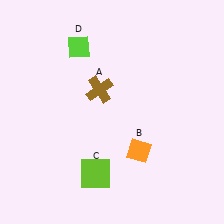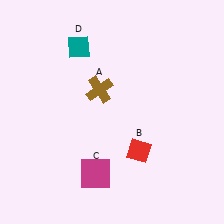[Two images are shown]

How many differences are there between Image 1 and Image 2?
There are 3 differences between the two images.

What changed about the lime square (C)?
In Image 1, C is lime. In Image 2, it changed to magenta.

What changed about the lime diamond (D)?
In Image 1, D is lime. In Image 2, it changed to teal.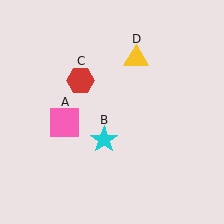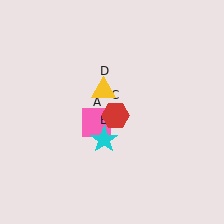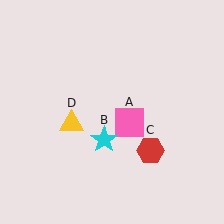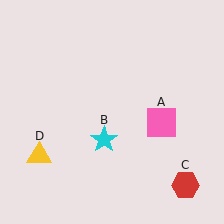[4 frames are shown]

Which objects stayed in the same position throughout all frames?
Cyan star (object B) remained stationary.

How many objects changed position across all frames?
3 objects changed position: pink square (object A), red hexagon (object C), yellow triangle (object D).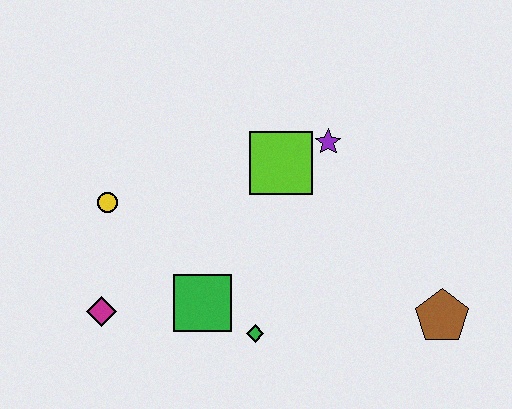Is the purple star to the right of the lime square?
Yes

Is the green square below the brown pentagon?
No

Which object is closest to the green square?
The green diamond is closest to the green square.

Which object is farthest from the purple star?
The magenta diamond is farthest from the purple star.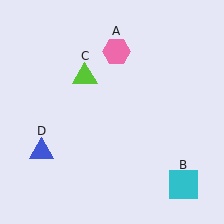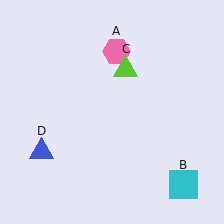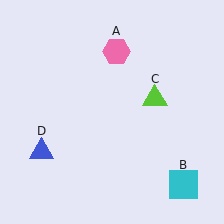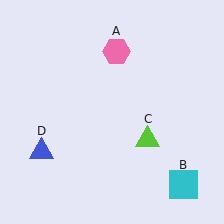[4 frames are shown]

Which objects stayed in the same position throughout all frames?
Pink hexagon (object A) and cyan square (object B) and blue triangle (object D) remained stationary.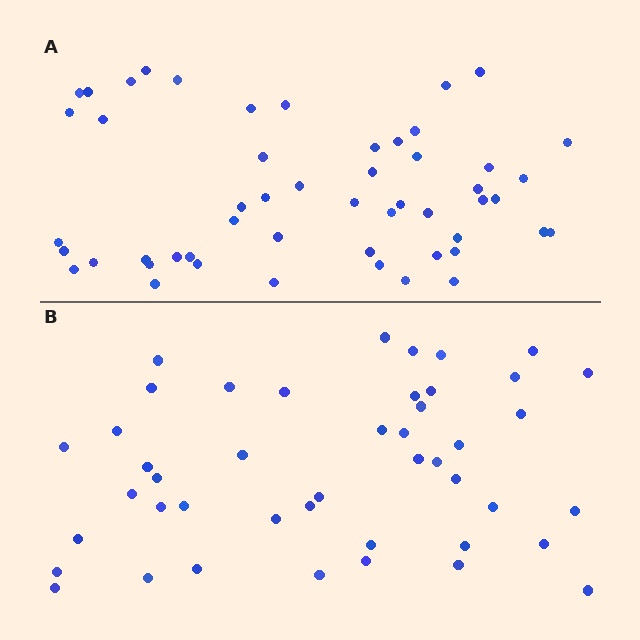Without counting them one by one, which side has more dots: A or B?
Region A (the top region) has more dots.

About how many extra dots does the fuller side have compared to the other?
Region A has roughly 8 or so more dots than region B.